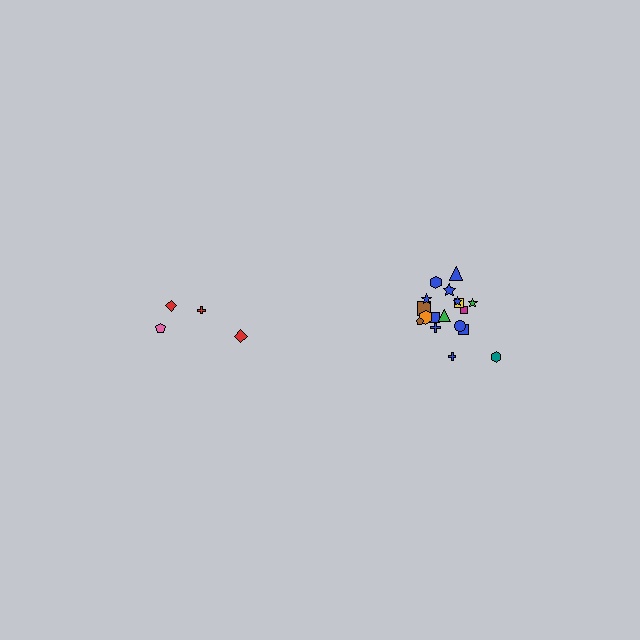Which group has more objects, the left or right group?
The right group.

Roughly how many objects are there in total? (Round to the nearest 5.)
Roughly 20 objects in total.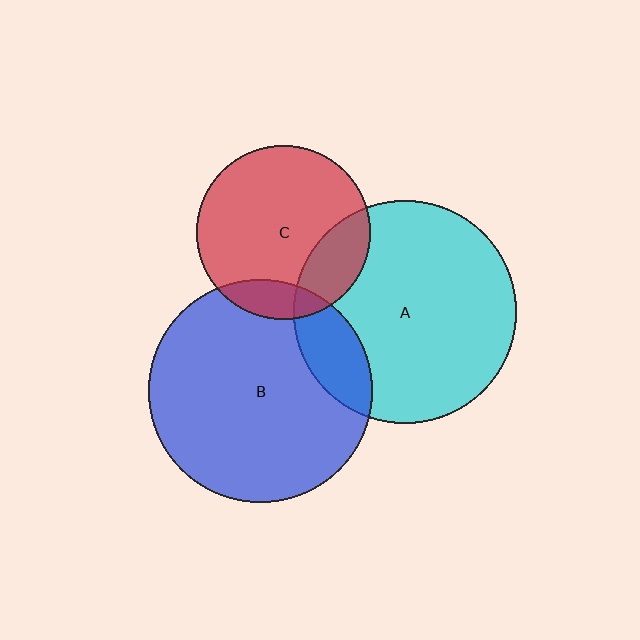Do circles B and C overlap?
Yes.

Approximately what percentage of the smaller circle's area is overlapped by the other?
Approximately 15%.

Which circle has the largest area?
Circle B (blue).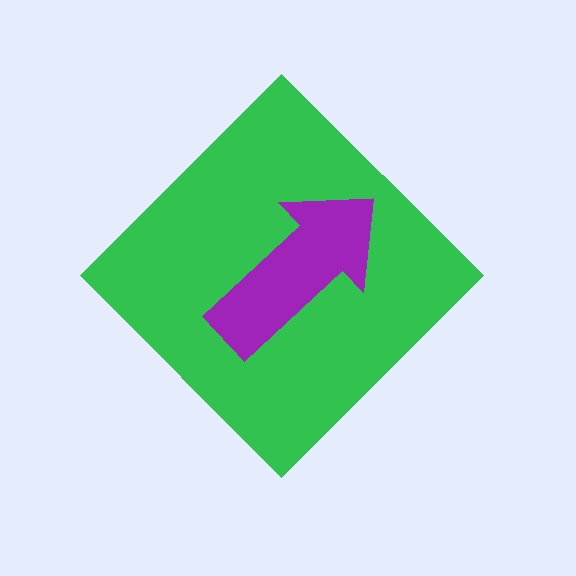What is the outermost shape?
The green diamond.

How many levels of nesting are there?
2.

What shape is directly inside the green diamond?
The purple arrow.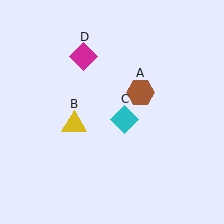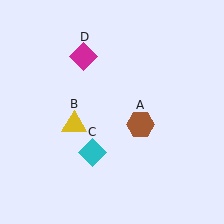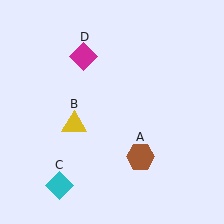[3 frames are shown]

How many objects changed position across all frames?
2 objects changed position: brown hexagon (object A), cyan diamond (object C).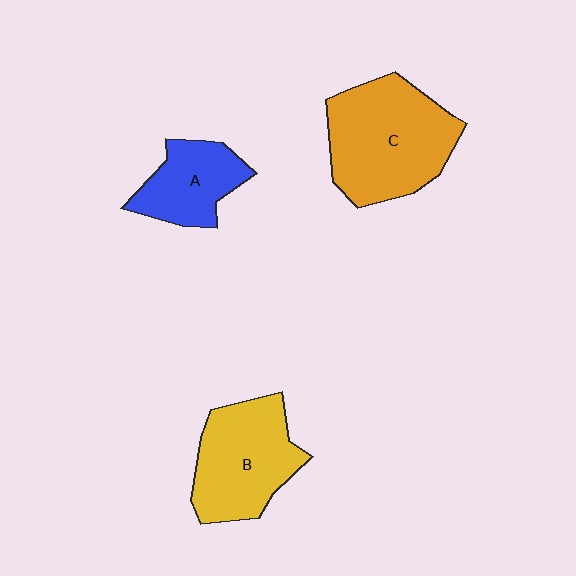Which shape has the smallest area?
Shape A (blue).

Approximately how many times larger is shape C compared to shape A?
Approximately 1.8 times.